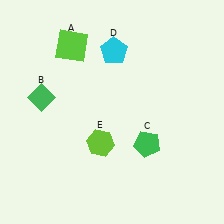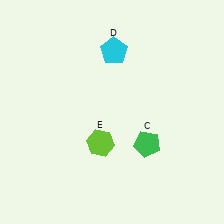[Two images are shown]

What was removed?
The lime square (A), the green diamond (B) were removed in Image 2.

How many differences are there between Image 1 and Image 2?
There are 2 differences between the two images.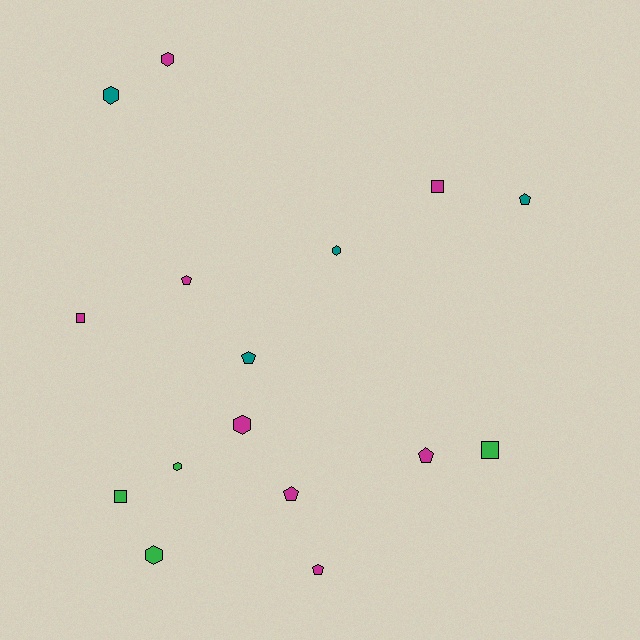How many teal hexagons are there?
There are 2 teal hexagons.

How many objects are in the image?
There are 16 objects.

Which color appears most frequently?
Magenta, with 8 objects.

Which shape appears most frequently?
Hexagon, with 6 objects.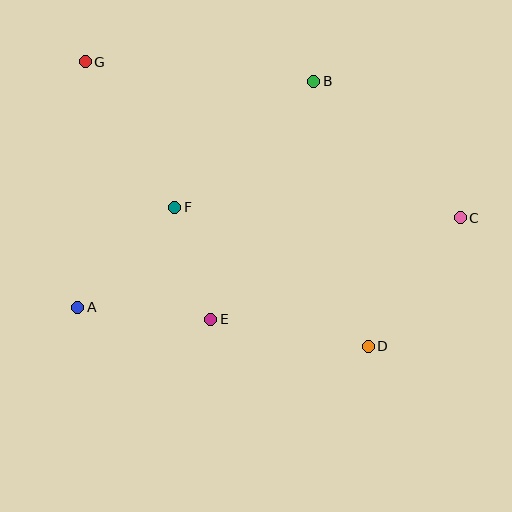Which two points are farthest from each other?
Points C and G are farthest from each other.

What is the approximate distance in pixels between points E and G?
The distance between E and G is approximately 286 pixels.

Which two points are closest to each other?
Points E and F are closest to each other.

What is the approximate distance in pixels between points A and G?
The distance between A and G is approximately 245 pixels.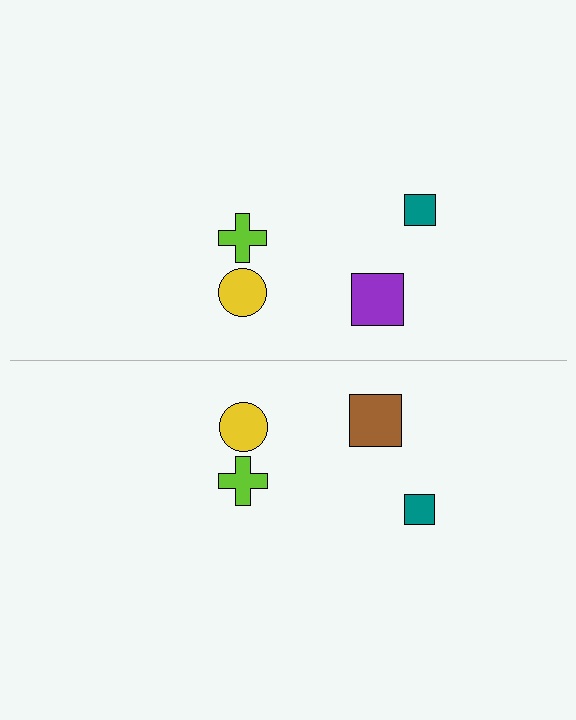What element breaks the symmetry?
The brown square on the bottom side breaks the symmetry — its mirror counterpart is purple.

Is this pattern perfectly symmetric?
No, the pattern is not perfectly symmetric. The brown square on the bottom side breaks the symmetry — its mirror counterpart is purple.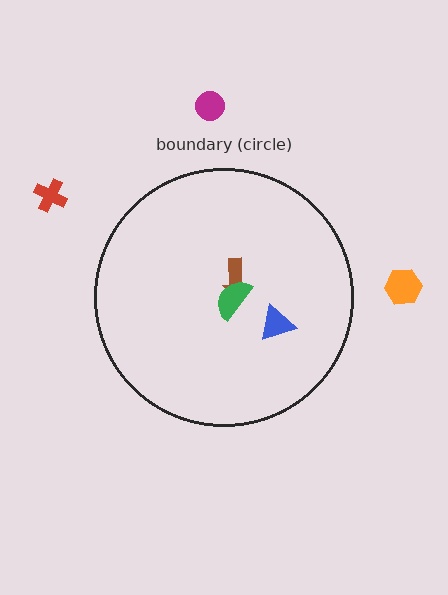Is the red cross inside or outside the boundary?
Outside.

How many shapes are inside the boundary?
3 inside, 3 outside.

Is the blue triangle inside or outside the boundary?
Inside.